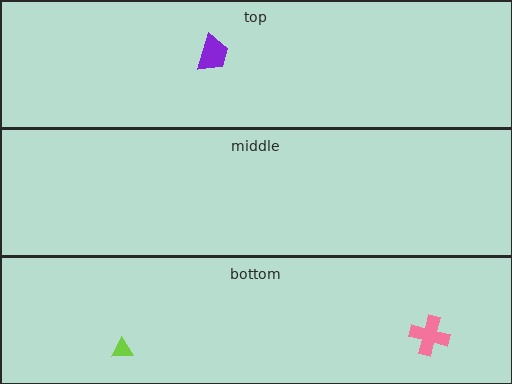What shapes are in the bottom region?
The pink cross, the lime triangle.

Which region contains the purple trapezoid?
The top region.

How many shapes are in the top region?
1.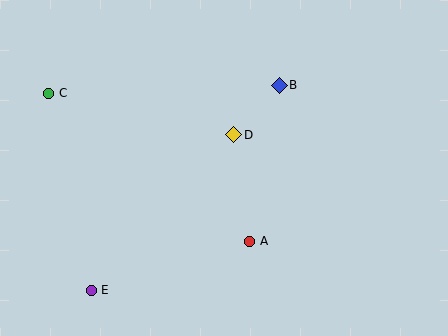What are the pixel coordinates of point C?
Point C is at (49, 93).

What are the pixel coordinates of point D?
Point D is at (234, 135).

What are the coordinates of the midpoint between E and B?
The midpoint between E and B is at (185, 188).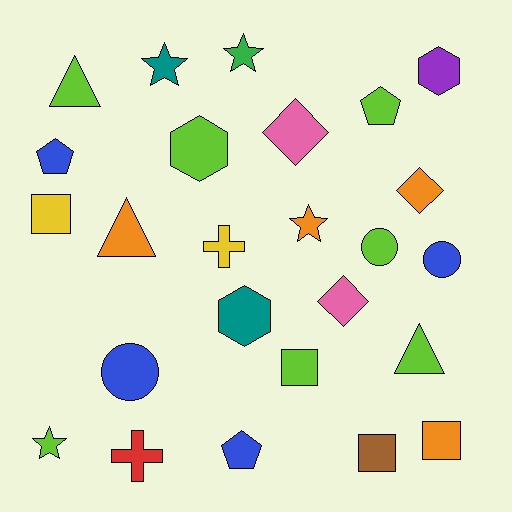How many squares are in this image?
There are 4 squares.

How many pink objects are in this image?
There are 2 pink objects.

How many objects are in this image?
There are 25 objects.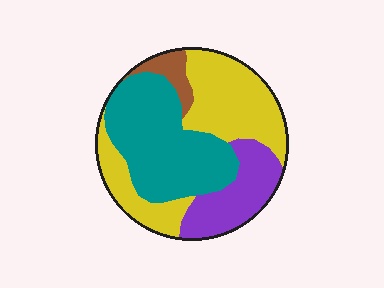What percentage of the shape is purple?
Purple covers around 20% of the shape.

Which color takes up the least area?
Brown, at roughly 5%.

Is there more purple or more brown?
Purple.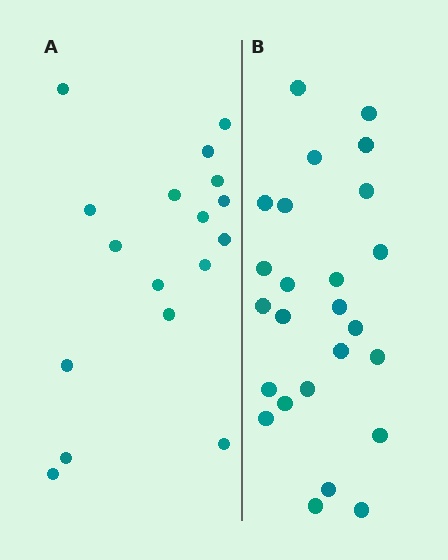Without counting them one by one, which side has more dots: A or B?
Region B (the right region) has more dots.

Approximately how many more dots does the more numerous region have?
Region B has roughly 8 or so more dots than region A.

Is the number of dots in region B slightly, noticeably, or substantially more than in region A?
Region B has substantially more. The ratio is roughly 1.5 to 1.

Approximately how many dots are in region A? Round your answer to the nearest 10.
About 20 dots. (The exact count is 17, which rounds to 20.)